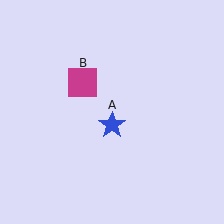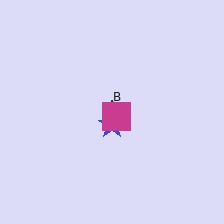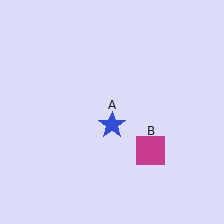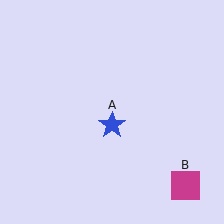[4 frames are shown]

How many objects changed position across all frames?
1 object changed position: magenta square (object B).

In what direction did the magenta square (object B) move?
The magenta square (object B) moved down and to the right.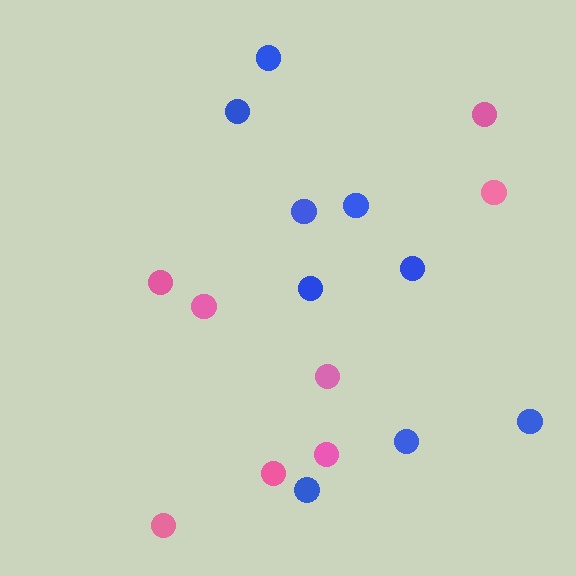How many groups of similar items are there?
There are 2 groups: one group of blue circles (9) and one group of pink circles (8).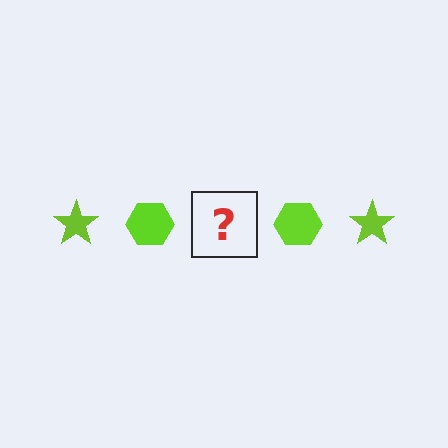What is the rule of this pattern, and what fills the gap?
The rule is that the pattern cycles through star, hexagon shapes in lime. The gap should be filled with a lime star.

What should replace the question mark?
The question mark should be replaced with a lime star.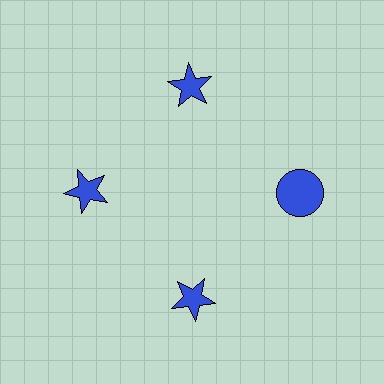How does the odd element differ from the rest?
It has a different shape: circle instead of star.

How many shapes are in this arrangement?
There are 4 shapes arranged in a ring pattern.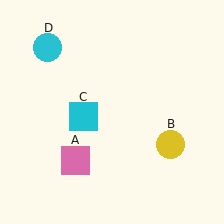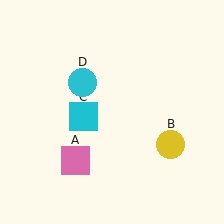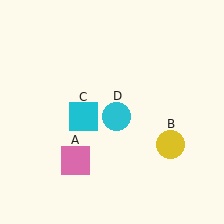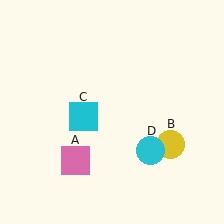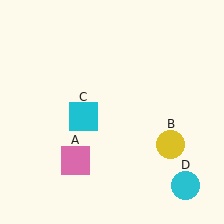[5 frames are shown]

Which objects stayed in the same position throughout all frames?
Pink square (object A) and yellow circle (object B) and cyan square (object C) remained stationary.